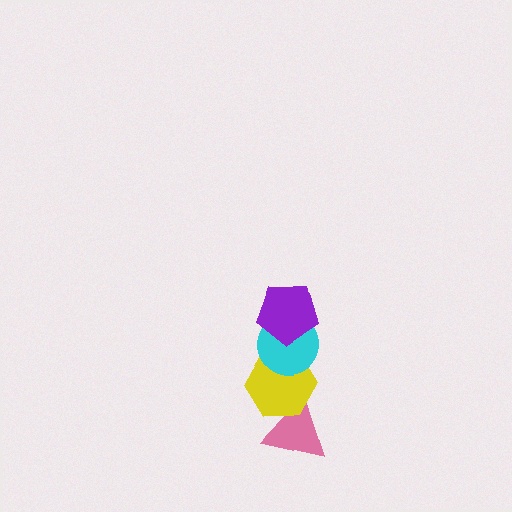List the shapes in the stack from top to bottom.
From top to bottom: the purple pentagon, the cyan circle, the yellow hexagon, the pink triangle.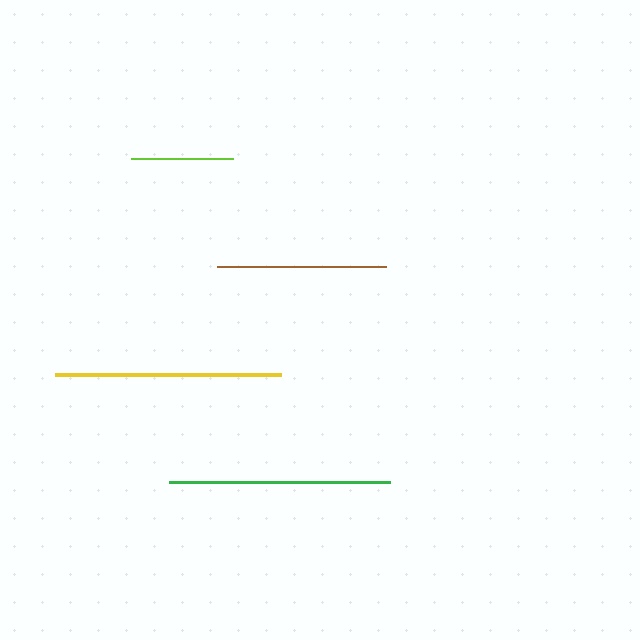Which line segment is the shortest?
The lime line is the shortest at approximately 103 pixels.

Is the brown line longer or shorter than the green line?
The green line is longer than the brown line.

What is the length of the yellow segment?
The yellow segment is approximately 226 pixels long.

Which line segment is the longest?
The yellow line is the longest at approximately 226 pixels.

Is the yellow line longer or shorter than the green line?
The yellow line is longer than the green line.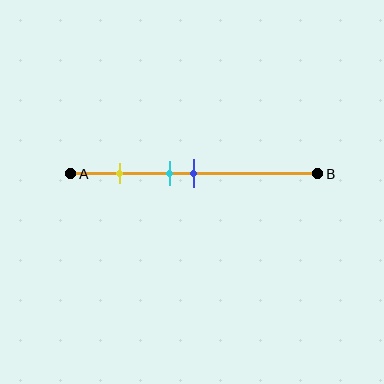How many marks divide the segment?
There are 3 marks dividing the segment.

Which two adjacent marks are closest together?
The cyan and blue marks are the closest adjacent pair.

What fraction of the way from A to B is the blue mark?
The blue mark is approximately 50% (0.5) of the way from A to B.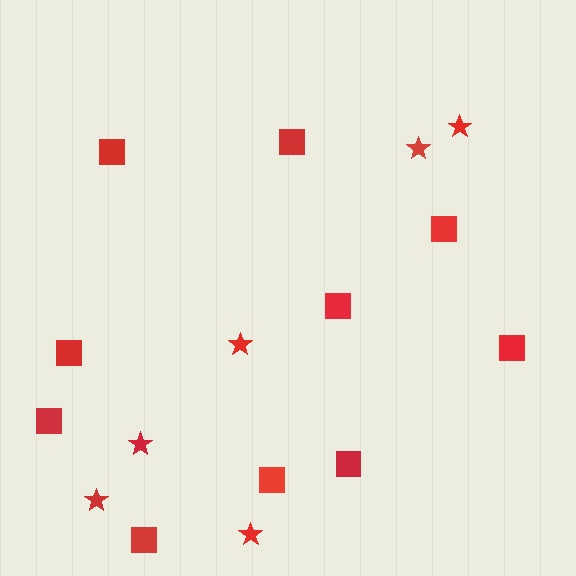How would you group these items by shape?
There are 2 groups: one group of squares (10) and one group of stars (6).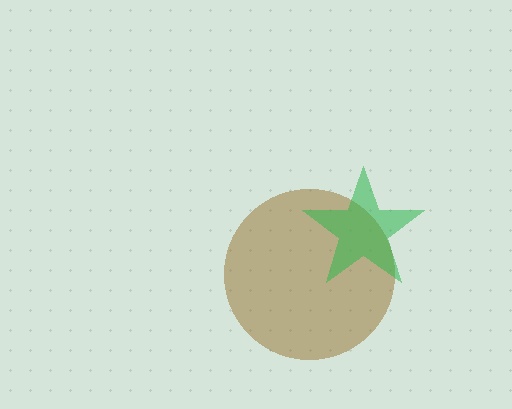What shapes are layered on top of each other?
The layered shapes are: a brown circle, a green star.